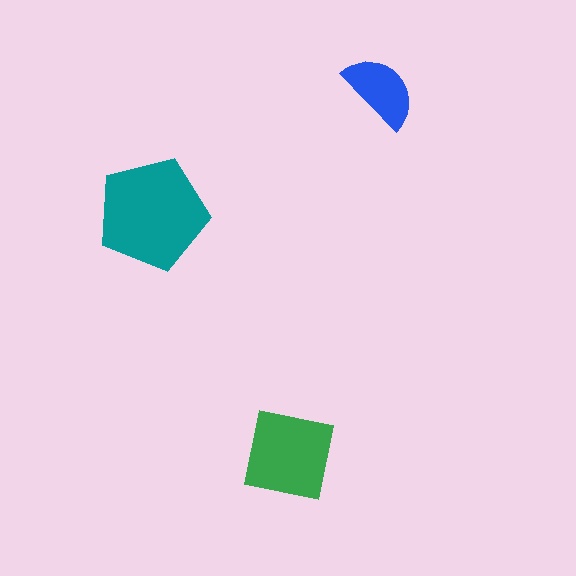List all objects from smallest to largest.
The blue semicircle, the green square, the teal pentagon.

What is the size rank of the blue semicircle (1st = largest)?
3rd.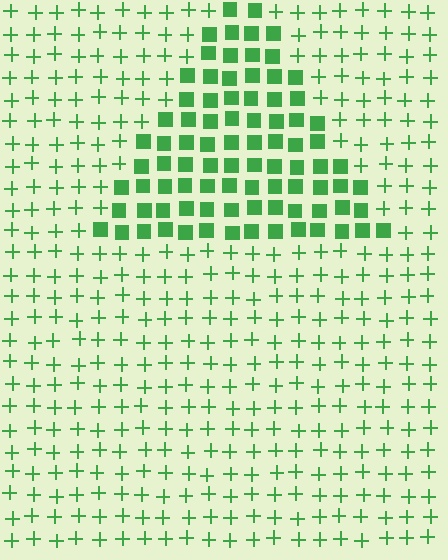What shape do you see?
I see a triangle.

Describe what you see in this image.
The image is filled with small green elements arranged in a uniform grid. A triangle-shaped region contains squares, while the surrounding area contains plus signs. The boundary is defined purely by the change in element shape.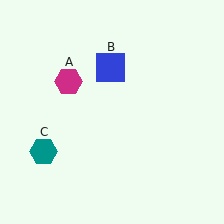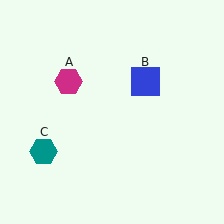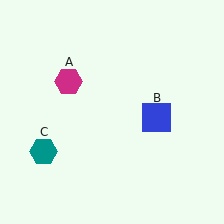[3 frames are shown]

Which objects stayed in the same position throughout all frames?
Magenta hexagon (object A) and teal hexagon (object C) remained stationary.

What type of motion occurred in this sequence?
The blue square (object B) rotated clockwise around the center of the scene.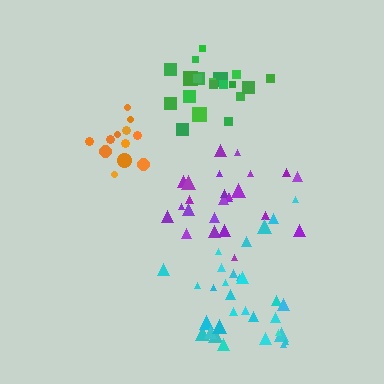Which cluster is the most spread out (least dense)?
Cyan.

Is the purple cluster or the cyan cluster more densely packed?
Purple.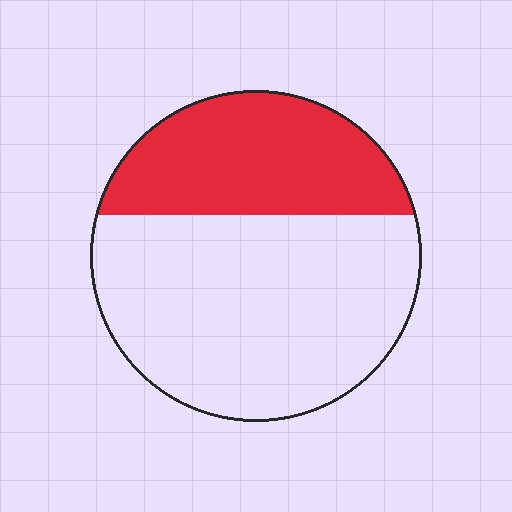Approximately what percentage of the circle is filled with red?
Approximately 35%.